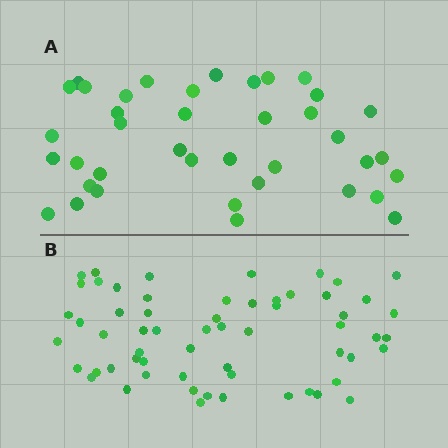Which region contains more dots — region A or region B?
Region B (the bottom region) has more dots.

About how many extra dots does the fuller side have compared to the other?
Region B has approximately 20 more dots than region A.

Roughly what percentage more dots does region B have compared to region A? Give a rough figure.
About 55% more.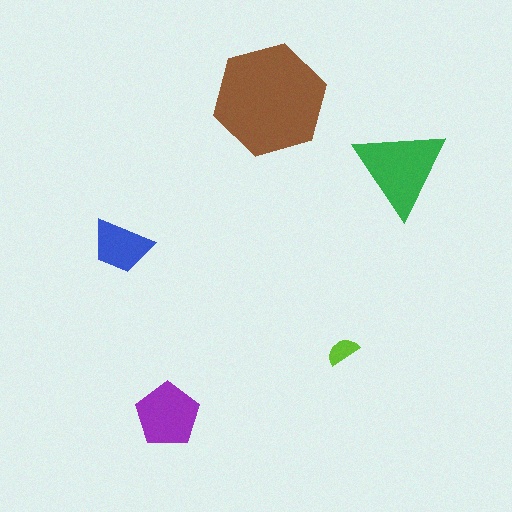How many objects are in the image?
There are 5 objects in the image.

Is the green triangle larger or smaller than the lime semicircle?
Larger.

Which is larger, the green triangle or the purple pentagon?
The green triangle.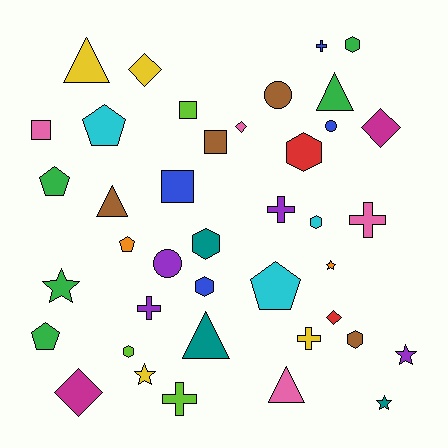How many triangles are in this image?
There are 5 triangles.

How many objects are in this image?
There are 40 objects.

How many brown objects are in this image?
There are 4 brown objects.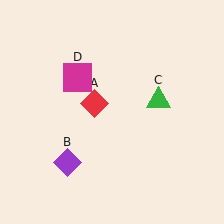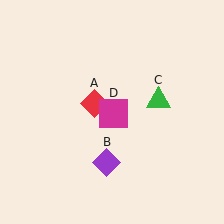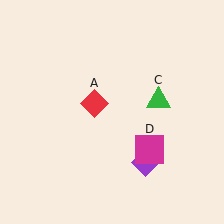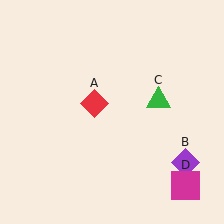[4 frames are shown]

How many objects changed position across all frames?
2 objects changed position: purple diamond (object B), magenta square (object D).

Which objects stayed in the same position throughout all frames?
Red diamond (object A) and green triangle (object C) remained stationary.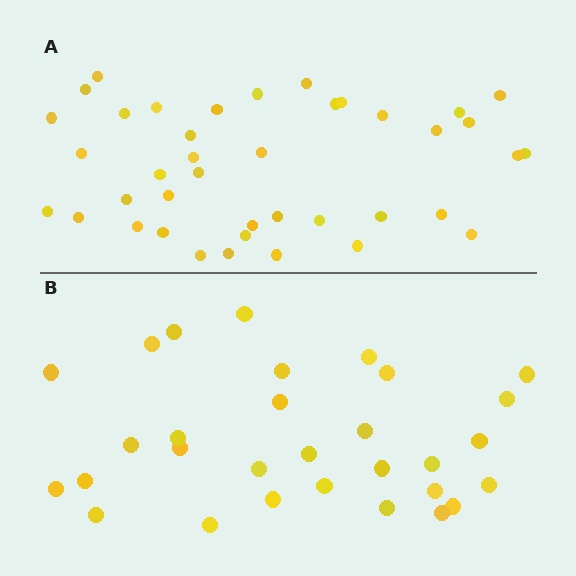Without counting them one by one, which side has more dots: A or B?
Region A (the top region) has more dots.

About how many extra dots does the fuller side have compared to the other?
Region A has roughly 10 or so more dots than region B.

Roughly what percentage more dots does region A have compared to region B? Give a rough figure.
About 35% more.